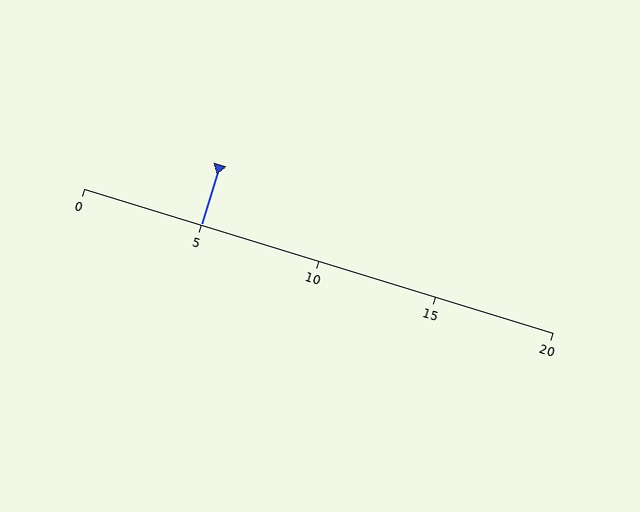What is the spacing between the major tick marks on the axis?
The major ticks are spaced 5 apart.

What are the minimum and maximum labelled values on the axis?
The axis runs from 0 to 20.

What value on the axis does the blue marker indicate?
The marker indicates approximately 5.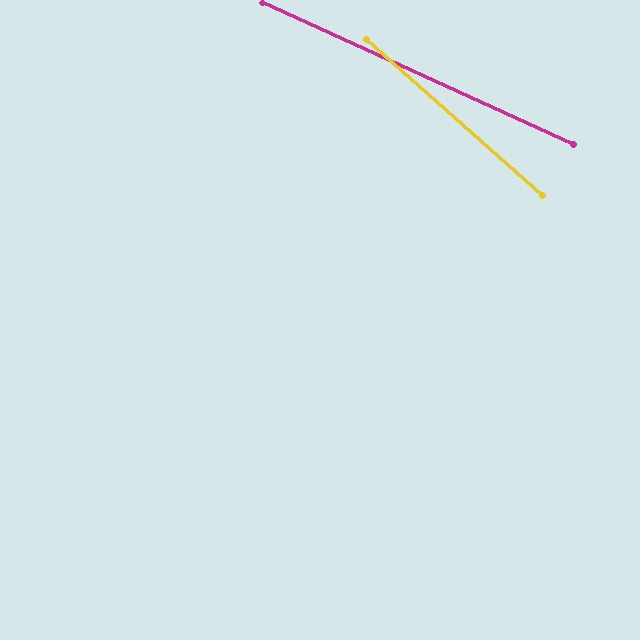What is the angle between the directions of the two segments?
Approximately 17 degrees.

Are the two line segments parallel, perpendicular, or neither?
Neither parallel nor perpendicular — they differ by about 17°.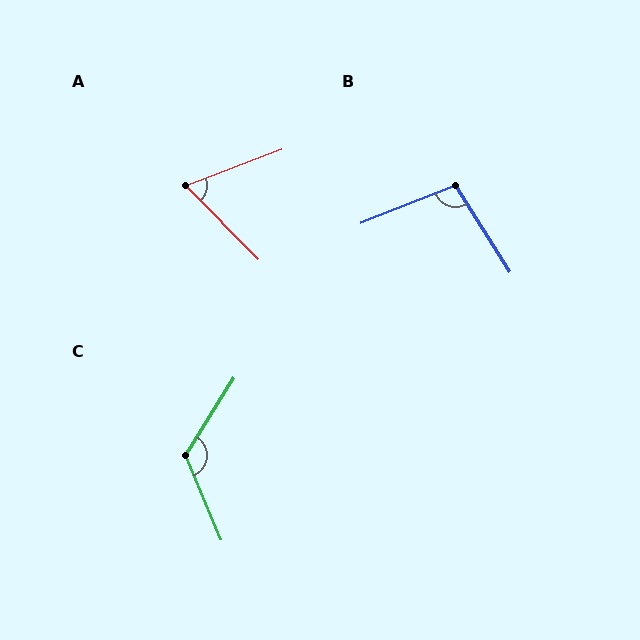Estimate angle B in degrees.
Approximately 100 degrees.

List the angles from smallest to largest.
A (66°), B (100°), C (125°).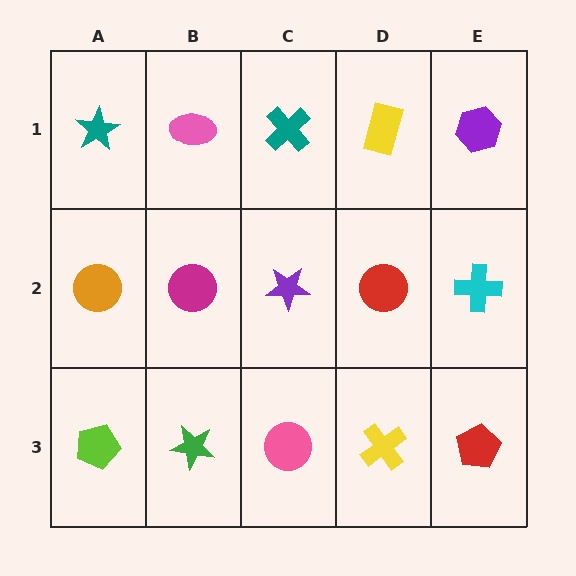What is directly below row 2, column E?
A red pentagon.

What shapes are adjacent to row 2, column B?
A pink ellipse (row 1, column B), a green star (row 3, column B), an orange circle (row 2, column A), a purple star (row 2, column C).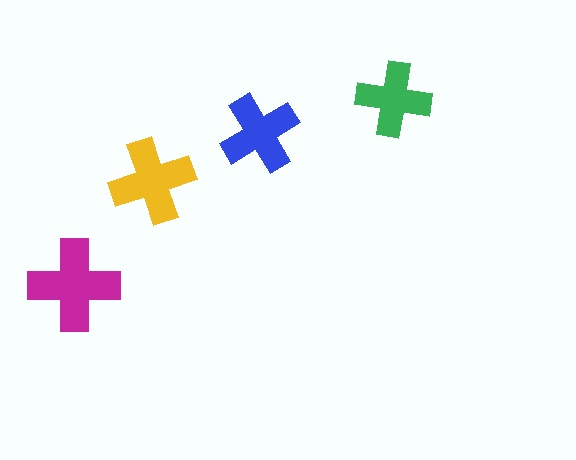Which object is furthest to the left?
The magenta cross is leftmost.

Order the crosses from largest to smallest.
the magenta one, the yellow one, the blue one, the green one.